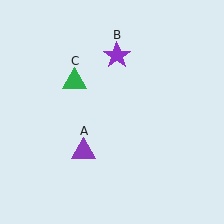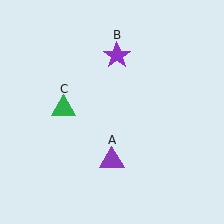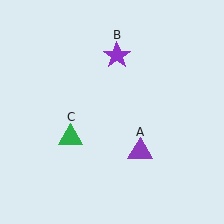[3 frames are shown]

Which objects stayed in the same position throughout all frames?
Purple star (object B) remained stationary.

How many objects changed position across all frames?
2 objects changed position: purple triangle (object A), green triangle (object C).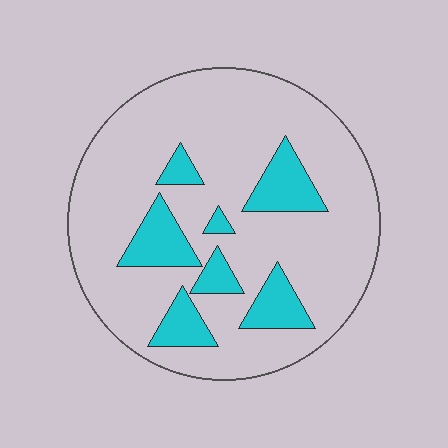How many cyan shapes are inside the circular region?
7.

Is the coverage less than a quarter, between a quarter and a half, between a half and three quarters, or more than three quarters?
Less than a quarter.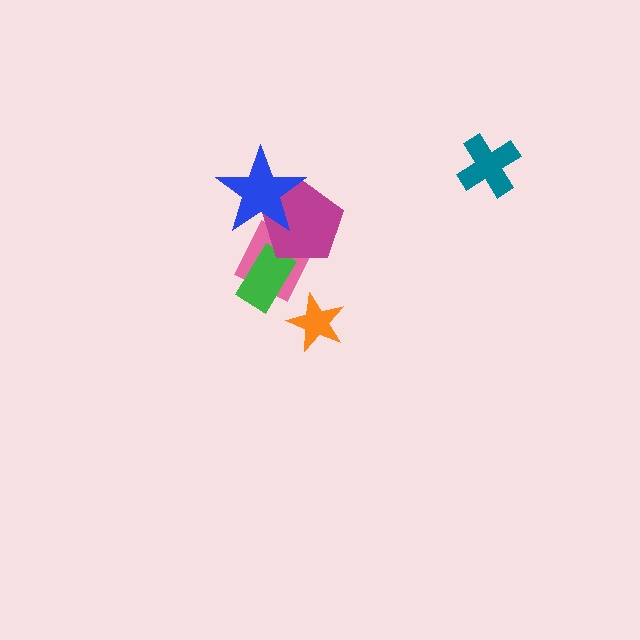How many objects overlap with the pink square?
2 objects overlap with the pink square.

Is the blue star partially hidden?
No, no other shape covers it.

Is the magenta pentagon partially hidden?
Yes, it is partially covered by another shape.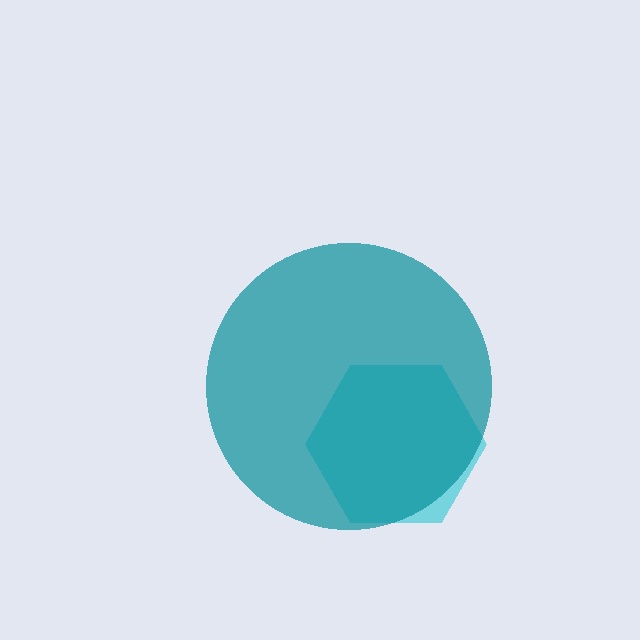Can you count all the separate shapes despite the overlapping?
Yes, there are 2 separate shapes.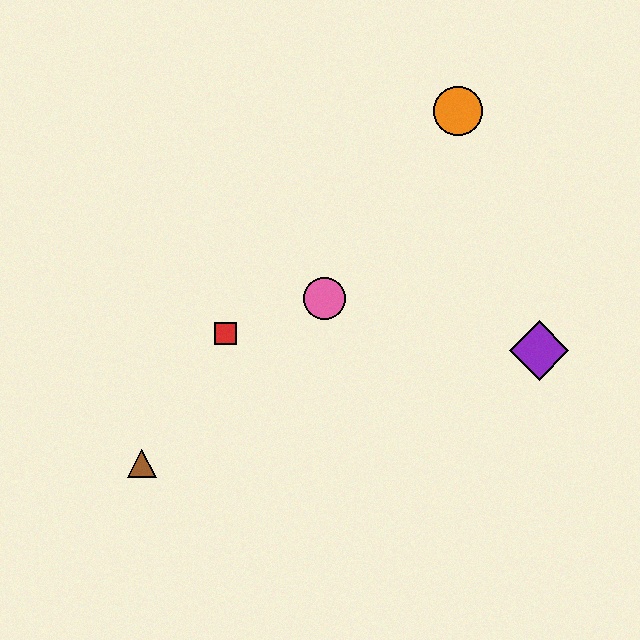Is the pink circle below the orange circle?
Yes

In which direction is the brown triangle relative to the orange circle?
The brown triangle is below the orange circle.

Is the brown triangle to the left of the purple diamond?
Yes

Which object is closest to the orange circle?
The pink circle is closest to the orange circle.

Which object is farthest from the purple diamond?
The brown triangle is farthest from the purple diamond.